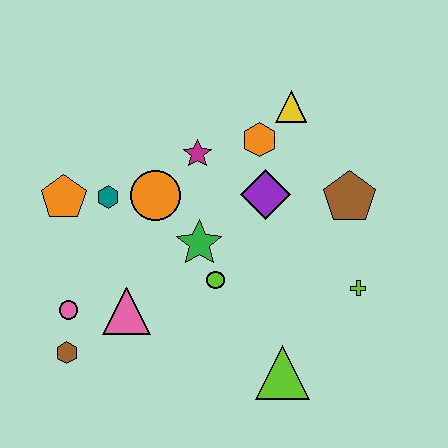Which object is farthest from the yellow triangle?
The brown hexagon is farthest from the yellow triangle.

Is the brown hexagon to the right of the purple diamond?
No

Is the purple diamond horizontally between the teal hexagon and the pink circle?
No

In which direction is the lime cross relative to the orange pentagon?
The lime cross is to the right of the orange pentagon.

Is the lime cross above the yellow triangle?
No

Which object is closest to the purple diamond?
The orange hexagon is closest to the purple diamond.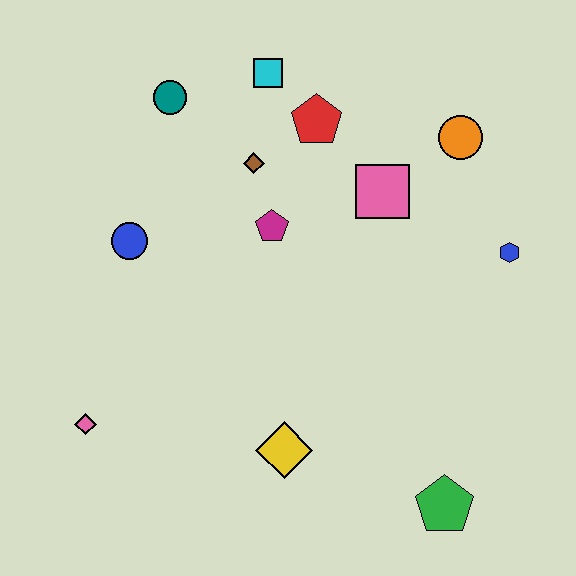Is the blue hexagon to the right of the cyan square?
Yes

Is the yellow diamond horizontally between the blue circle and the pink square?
Yes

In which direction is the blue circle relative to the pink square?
The blue circle is to the left of the pink square.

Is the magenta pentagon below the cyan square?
Yes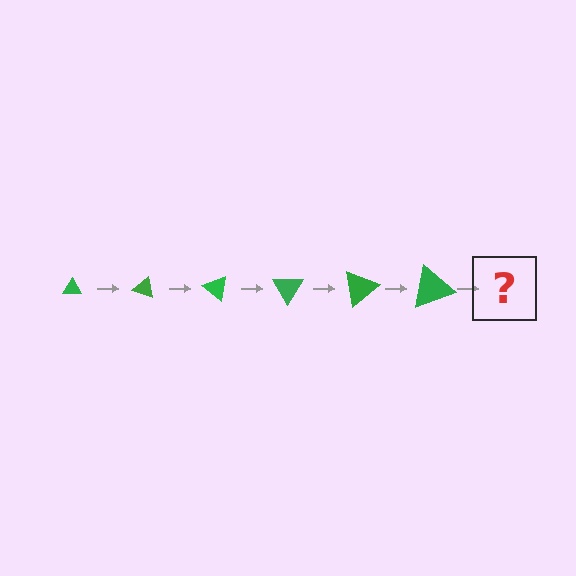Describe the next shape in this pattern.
It should be a triangle, larger than the previous one and rotated 120 degrees from the start.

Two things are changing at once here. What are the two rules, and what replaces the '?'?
The two rules are that the triangle grows larger each step and it rotates 20 degrees each step. The '?' should be a triangle, larger than the previous one and rotated 120 degrees from the start.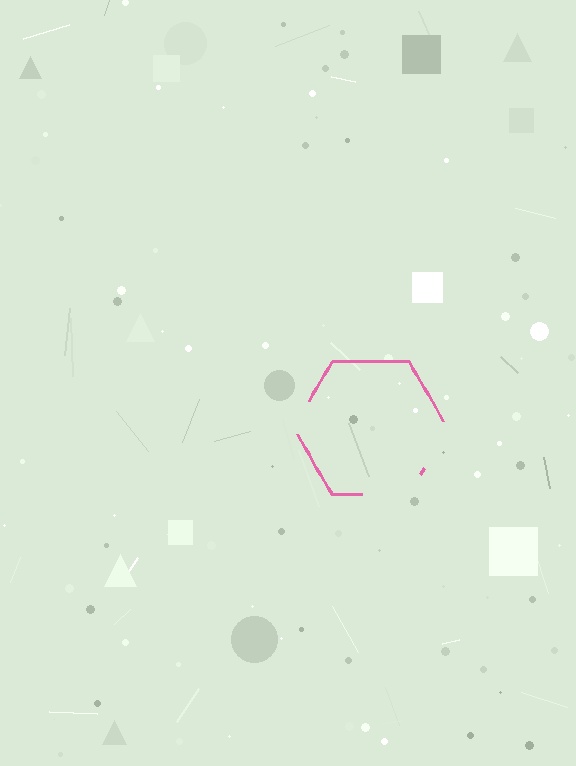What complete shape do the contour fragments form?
The contour fragments form a hexagon.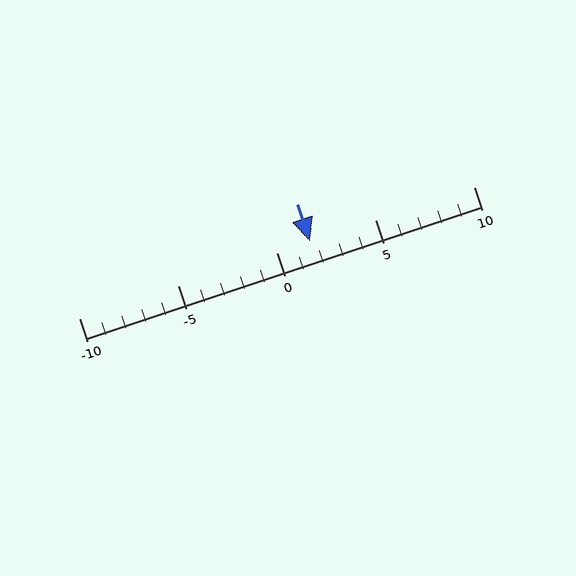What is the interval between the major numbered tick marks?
The major tick marks are spaced 5 units apart.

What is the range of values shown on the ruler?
The ruler shows values from -10 to 10.